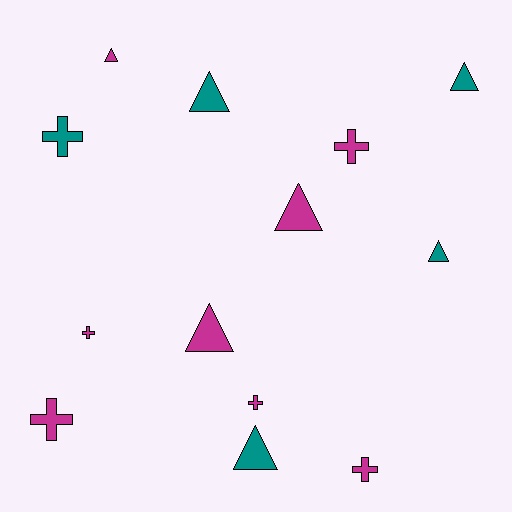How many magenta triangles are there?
There are 3 magenta triangles.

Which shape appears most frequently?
Triangle, with 7 objects.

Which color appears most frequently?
Magenta, with 8 objects.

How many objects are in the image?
There are 13 objects.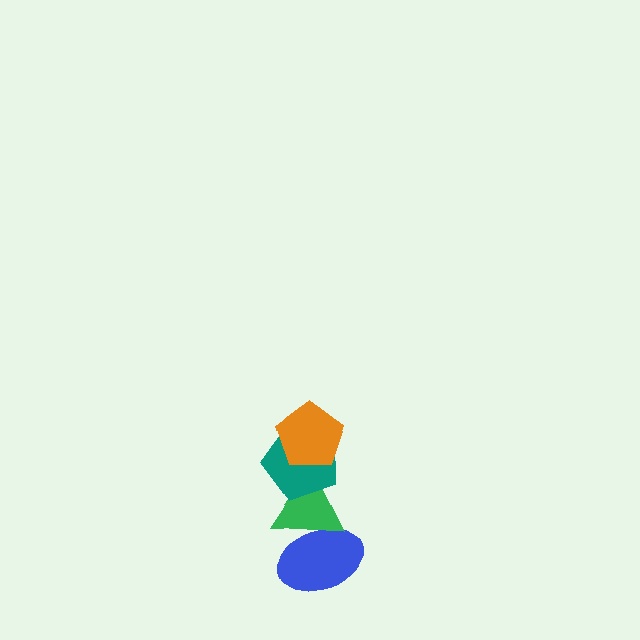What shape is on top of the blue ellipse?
The green triangle is on top of the blue ellipse.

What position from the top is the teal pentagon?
The teal pentagon is 2nd from the top.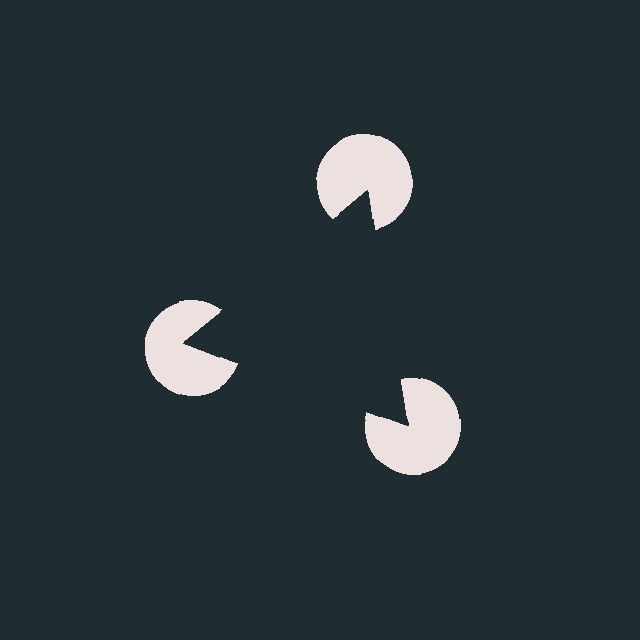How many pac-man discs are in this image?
There are 3 — one at each vertex of the illusory triangle.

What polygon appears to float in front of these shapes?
An illusory triangle — its edges are inferred from the aligned wedge cuts in the pac-man discs, not physically drawn.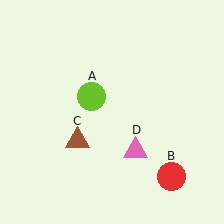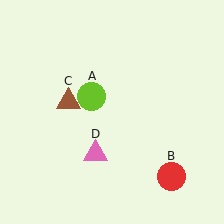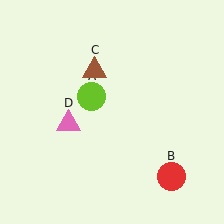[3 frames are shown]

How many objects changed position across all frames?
2 objects changed position: brown triangle (object C), pink triangle (object D).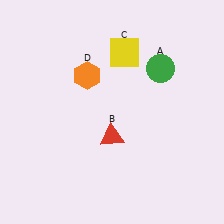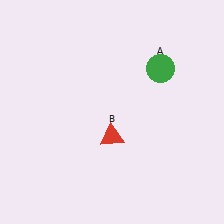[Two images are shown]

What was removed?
The orange hexagon (D), the yellow square (C) were removed in Image 2.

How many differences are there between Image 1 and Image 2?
There are 2 differences between the two images.